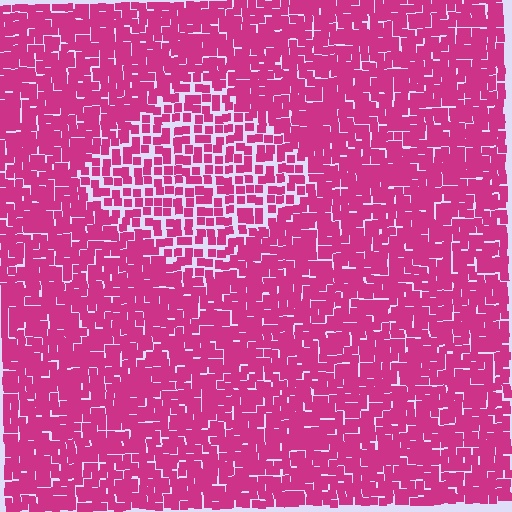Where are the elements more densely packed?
The elements are more densely packed outside the diamond boundary.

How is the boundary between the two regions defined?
The boundary is defined by a change in element density (approximately 1.7x ratio). All elements are the same color, size, and shape.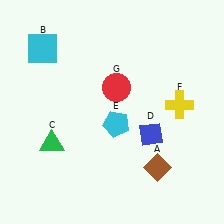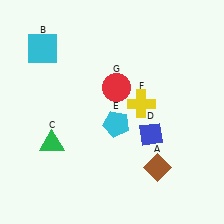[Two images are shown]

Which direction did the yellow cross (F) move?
The yellow cross (F) moved left.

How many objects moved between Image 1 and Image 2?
1 object moved between the two images.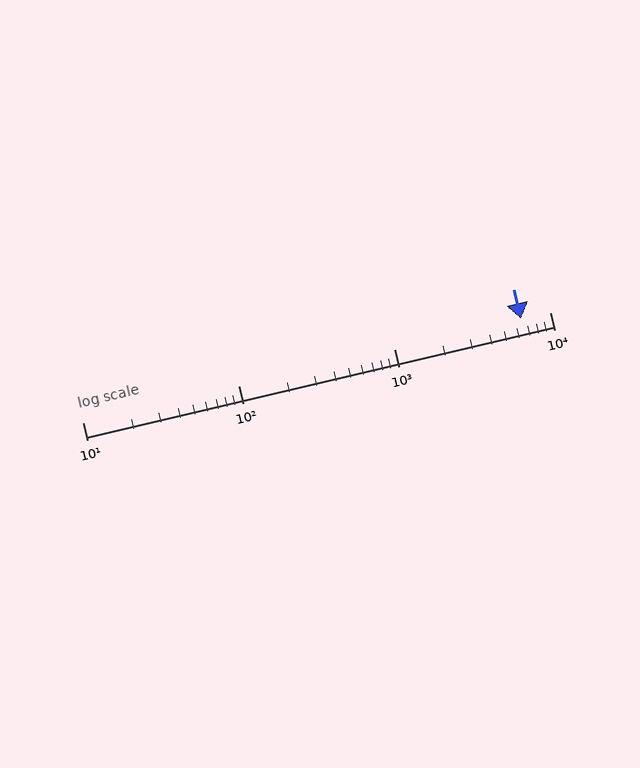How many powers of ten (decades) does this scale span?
The scale spans 3 decades, from 10 to 10000.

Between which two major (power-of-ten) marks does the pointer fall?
The pointer is between 1000 and 10000.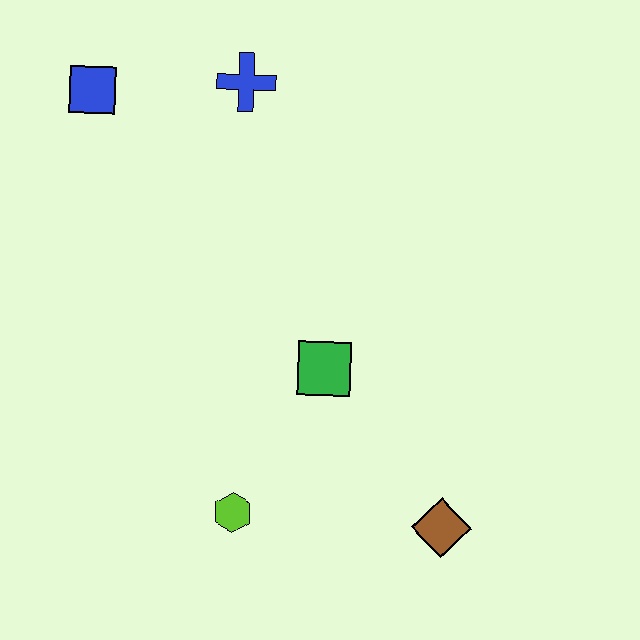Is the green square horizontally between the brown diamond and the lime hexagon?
Yes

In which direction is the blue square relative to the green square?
The blue square is above the green square.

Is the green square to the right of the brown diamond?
No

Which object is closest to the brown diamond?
The green square is closest to the brown diamond.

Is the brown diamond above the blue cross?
No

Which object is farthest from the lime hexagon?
The blue square is farthest from the lime hexagon.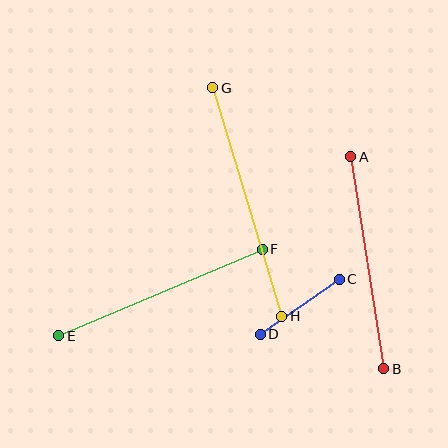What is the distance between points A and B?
The distance is approximately 214 pixels.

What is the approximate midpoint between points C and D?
The midpoint is at approximately (300, 307) pixels.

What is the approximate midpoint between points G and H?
The midpoint is at approximately (247, 202) pixels.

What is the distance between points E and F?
The distance is approximately 221 pixels.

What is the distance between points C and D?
The distance is approximately 96 pixels.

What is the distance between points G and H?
The distance is approximately 239 pixels.